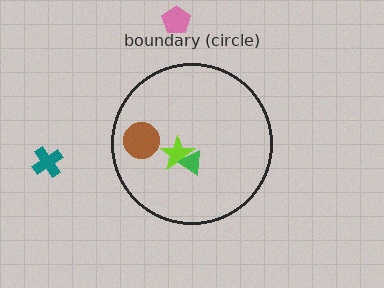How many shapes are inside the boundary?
3 inside, 2 outside.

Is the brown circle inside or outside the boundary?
Inside.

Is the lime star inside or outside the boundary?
Inside.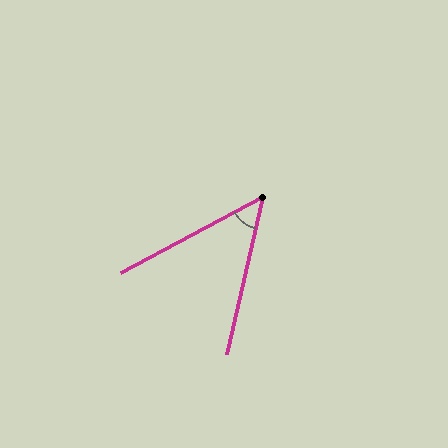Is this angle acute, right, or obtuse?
It is acute.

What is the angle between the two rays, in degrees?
Approximately 49 degrees.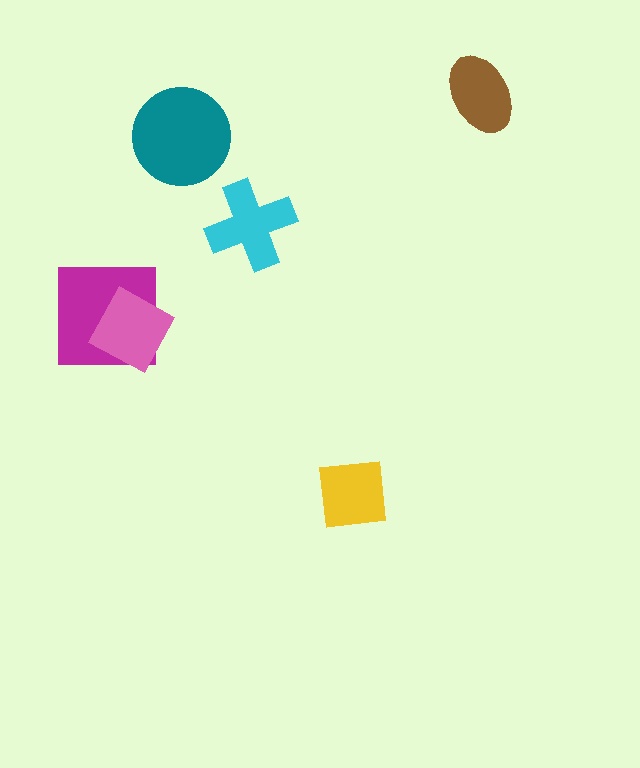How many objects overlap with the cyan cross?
0 objects overlap with the cyan cross.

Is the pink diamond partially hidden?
No, no other shape covers it.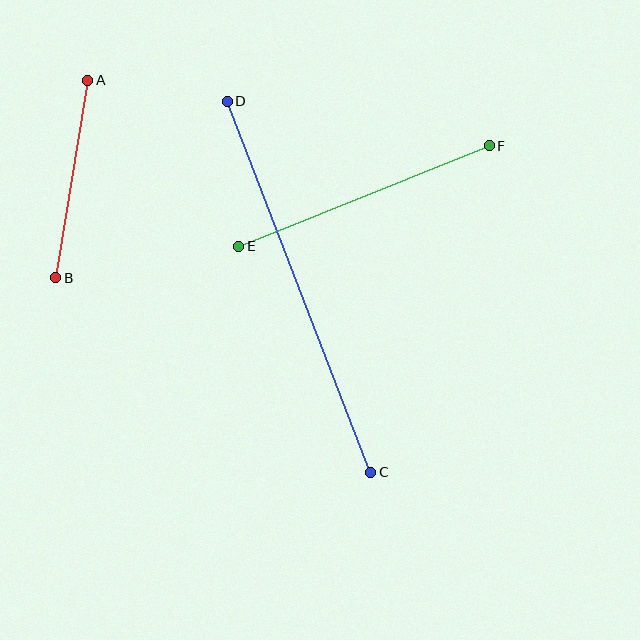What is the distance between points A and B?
The distance is approximately 200 pixels.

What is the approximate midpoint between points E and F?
The midpoint is at approximately (364, 196) pixels.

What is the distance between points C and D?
The distance is approximately 398 pixels.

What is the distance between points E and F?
The distance is approximately 270 pixels.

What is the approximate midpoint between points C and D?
The midpoint is at approximately (299, 287) pixels.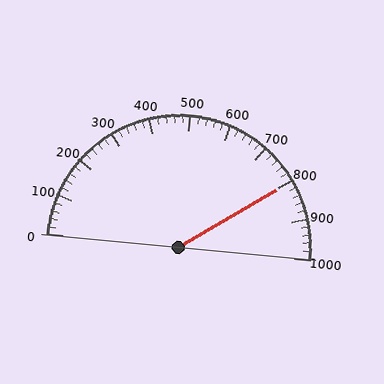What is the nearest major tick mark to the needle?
The nearest major tick mark is 800.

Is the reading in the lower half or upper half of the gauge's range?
The reading is in the upper half of the range (0 to 1000).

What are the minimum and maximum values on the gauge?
The gauge ranges from 0 to 1000.